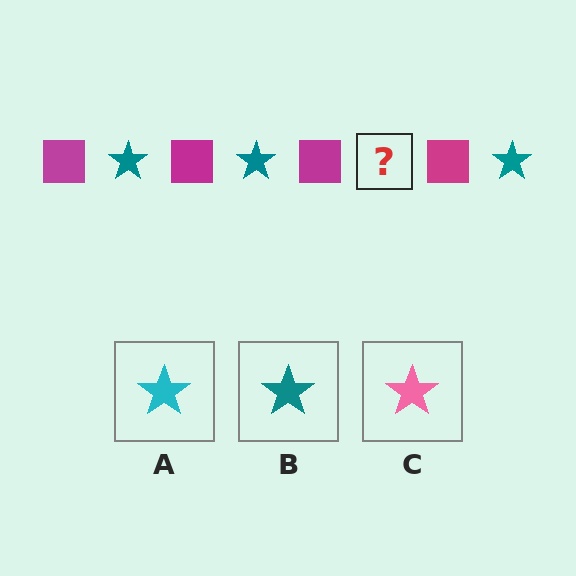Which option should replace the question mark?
Option B.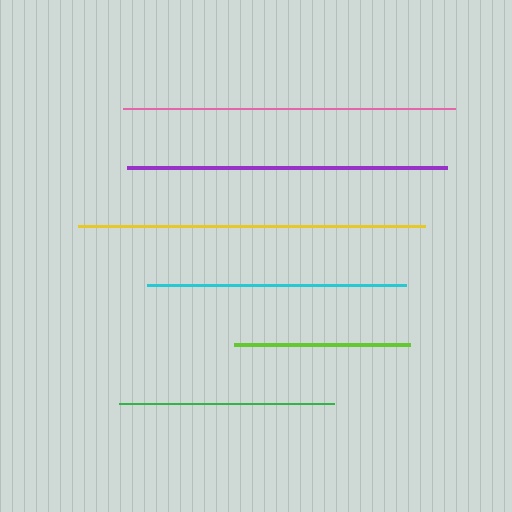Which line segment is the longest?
The yellow line is the longest at approximately 347 pixels.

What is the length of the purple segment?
The purple segment is approximately 321 pixels long.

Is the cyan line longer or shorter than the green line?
The cyan line is longer than the green line.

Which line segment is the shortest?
The lime line is the shortest at approximately 176 pixels.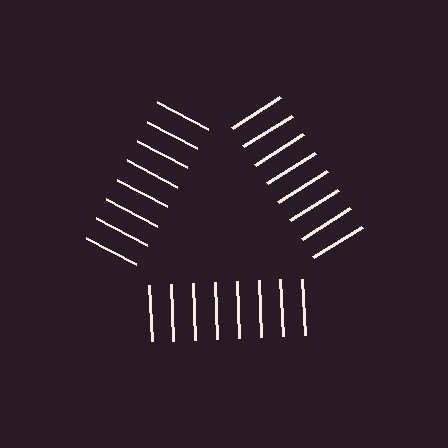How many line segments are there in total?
24 — 8 along each of the 3 edges.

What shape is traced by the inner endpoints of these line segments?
An illusory triangle — the line segments terminate on its edges but no continuous stroke is drawn.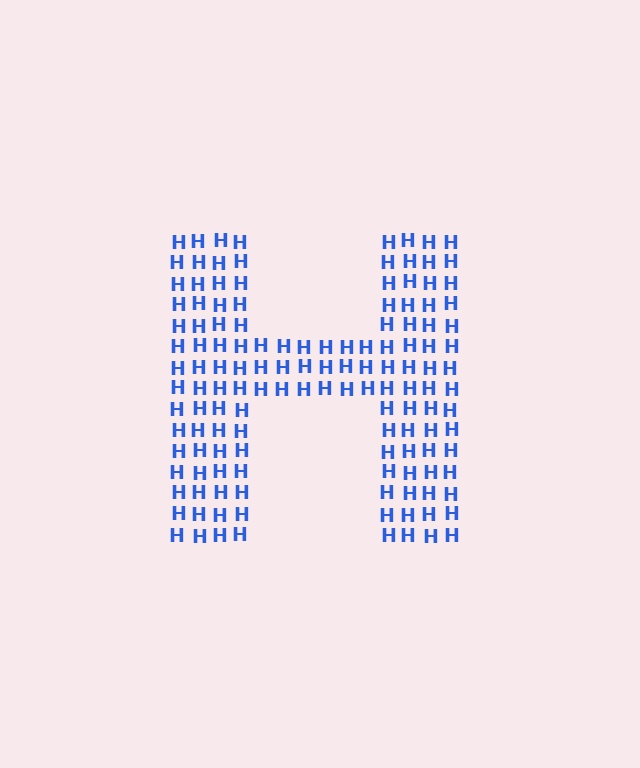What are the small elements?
The small elements are letter H's.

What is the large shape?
The large shape is the letter H.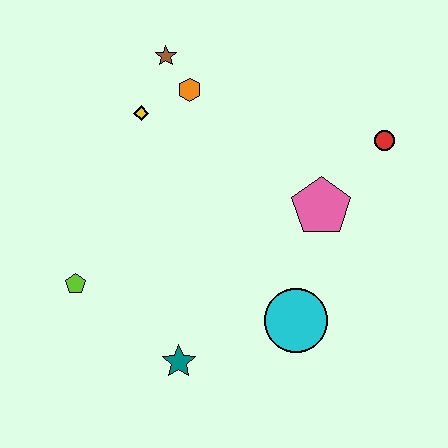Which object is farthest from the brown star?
The teal star is farthest from the brown star.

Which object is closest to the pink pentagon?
The red circle is closest to the pink pentagon.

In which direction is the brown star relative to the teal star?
The brown star is above the teal star.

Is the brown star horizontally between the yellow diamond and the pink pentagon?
Yes